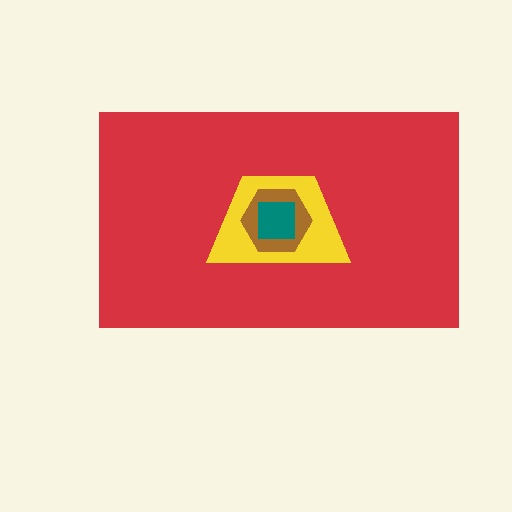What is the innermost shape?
The teal square.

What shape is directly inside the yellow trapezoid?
The brown hexagon.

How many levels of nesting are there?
4.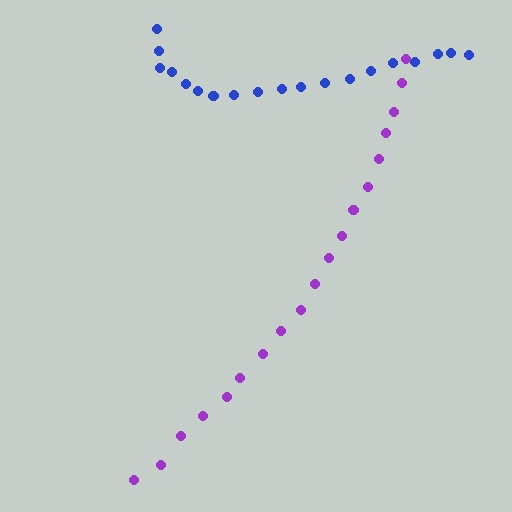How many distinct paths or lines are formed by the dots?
There are 2 distinct paths.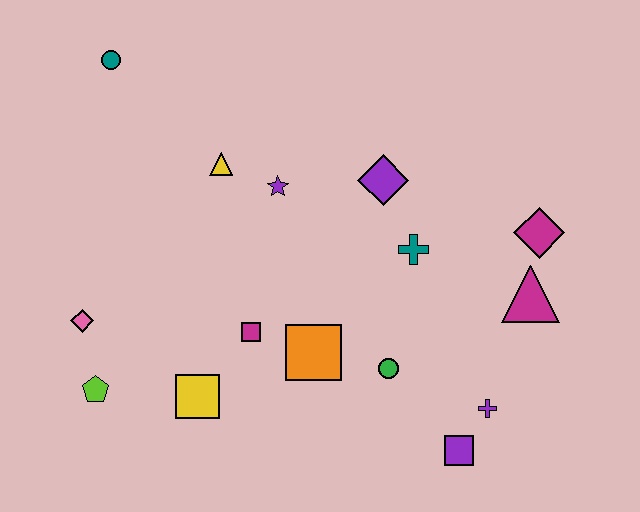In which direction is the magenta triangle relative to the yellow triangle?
The magenta triangle is to the right of the yellow triangle.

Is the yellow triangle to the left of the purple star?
Yes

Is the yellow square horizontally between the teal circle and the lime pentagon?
No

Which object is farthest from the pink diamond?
The magenta diamond is farthest from the pink diamond.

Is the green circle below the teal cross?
Yes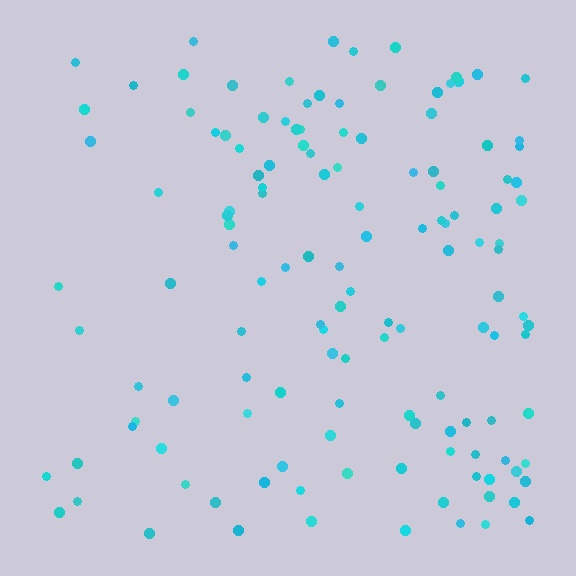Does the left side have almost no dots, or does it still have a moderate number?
Still a moderate number, just noticeably fewer than the right.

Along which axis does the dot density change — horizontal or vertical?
Horizontal.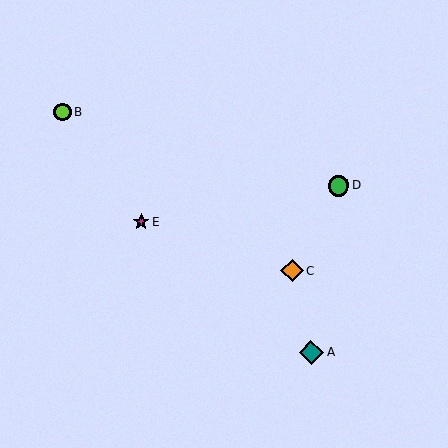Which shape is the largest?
The teal diamond (labeled A) is the largest.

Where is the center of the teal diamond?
The center of the teal diamond is at (311, 352).